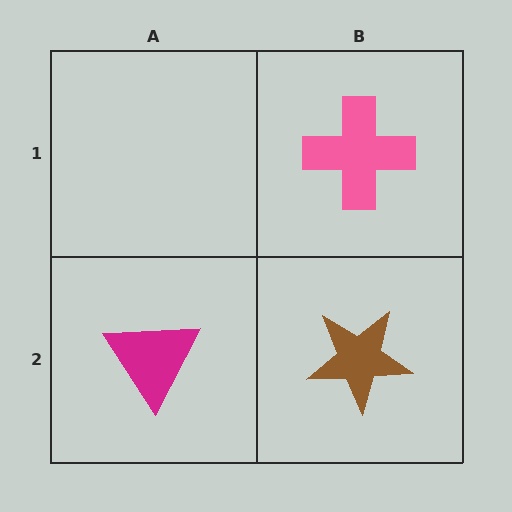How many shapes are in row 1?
1 shape.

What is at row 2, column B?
A brown star.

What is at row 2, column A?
A magenta triangle.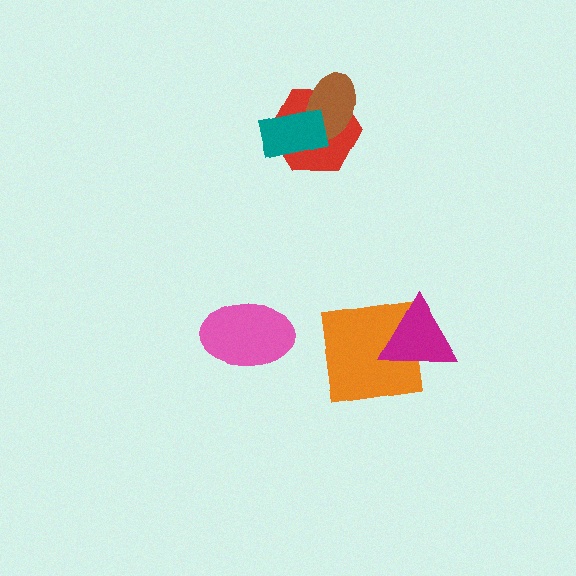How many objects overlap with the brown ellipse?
2 objects overlap with the brown ellipse.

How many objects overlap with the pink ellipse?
0 objects overlap with the pink ellipse.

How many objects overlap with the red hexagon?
2 objects overlap with the red hexagon.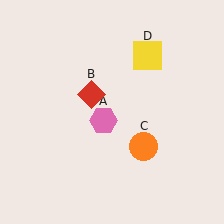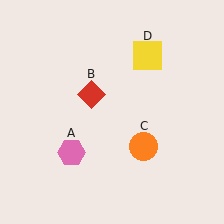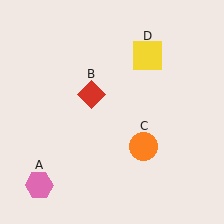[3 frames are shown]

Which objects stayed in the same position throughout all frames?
Red diamond (object B) and orange circle (object C) and yellow square (object D) remained stationary.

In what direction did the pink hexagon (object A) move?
The pink hexagon (object A) moved down and to the left.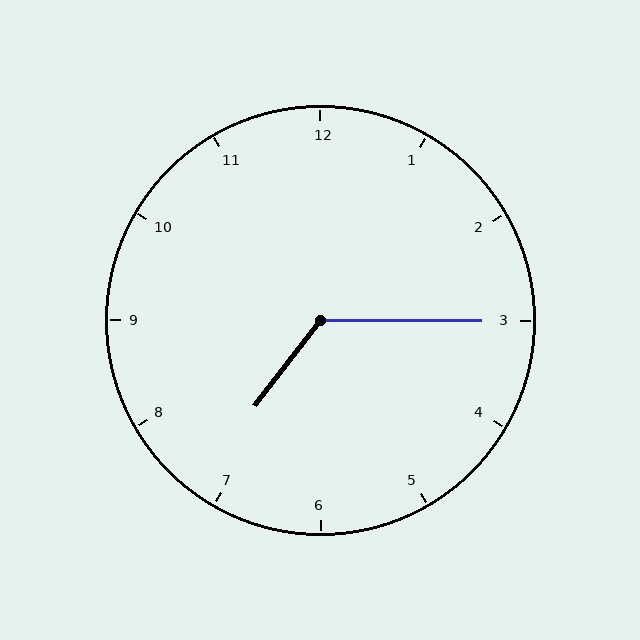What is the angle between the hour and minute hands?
Approximately 128 degrees.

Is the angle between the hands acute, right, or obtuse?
It is obtuse.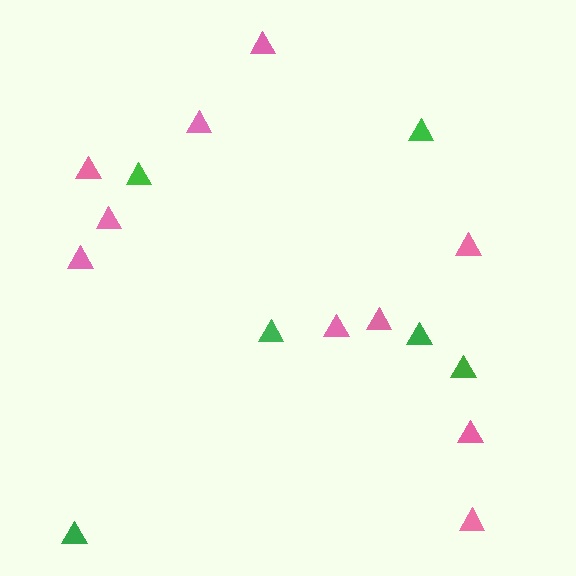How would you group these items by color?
There are 2 groups: one group of green triangles (6) and one group of pink triangles (10).